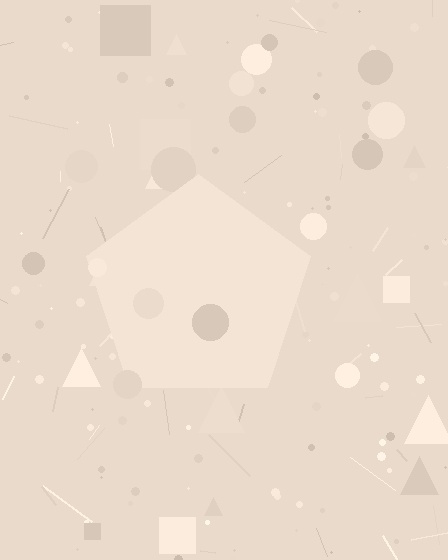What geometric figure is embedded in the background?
A pentagon is embedded in the background.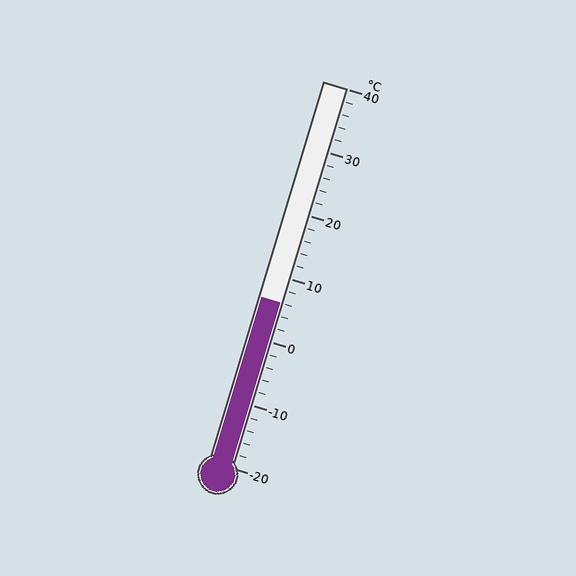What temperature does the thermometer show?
The thermometer shows approximately 6°C.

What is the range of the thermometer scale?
The thermometer scale ranges from -20°C to 40°C.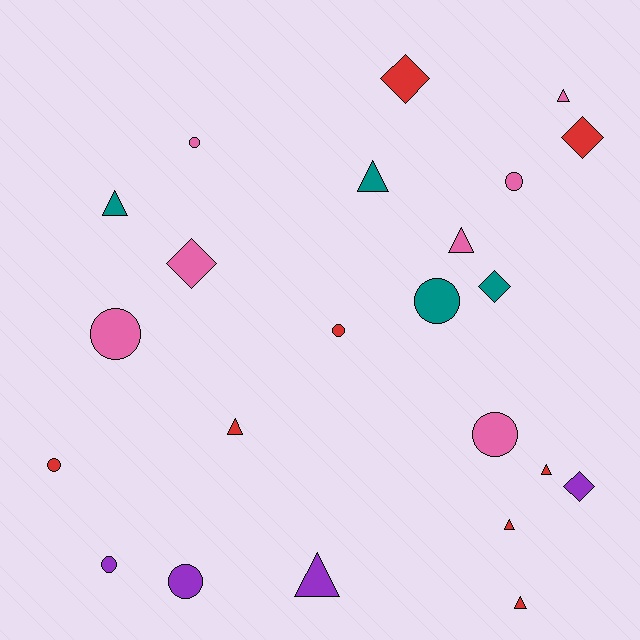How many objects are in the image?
There are 23 objects.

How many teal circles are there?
There is 1 teal circle.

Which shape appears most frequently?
Circle, with 9 objects.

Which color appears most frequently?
Red, with 8 objects.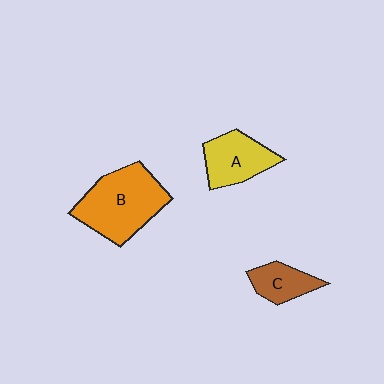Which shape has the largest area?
Shape B (orange).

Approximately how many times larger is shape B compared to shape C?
Approximately 2.4 times.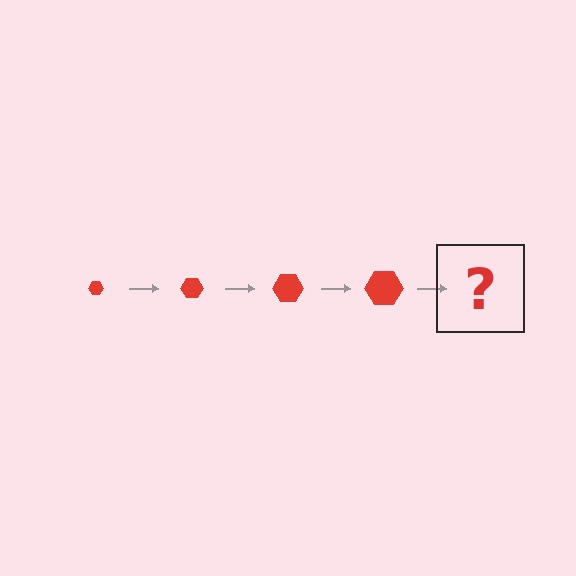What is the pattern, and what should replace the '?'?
The pattern is that the hexagon gets progressively larger each step. The '?' should be a red hexagon, larger than the previous one.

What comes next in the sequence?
The next element should be a red hexagon, larger than the previous one.